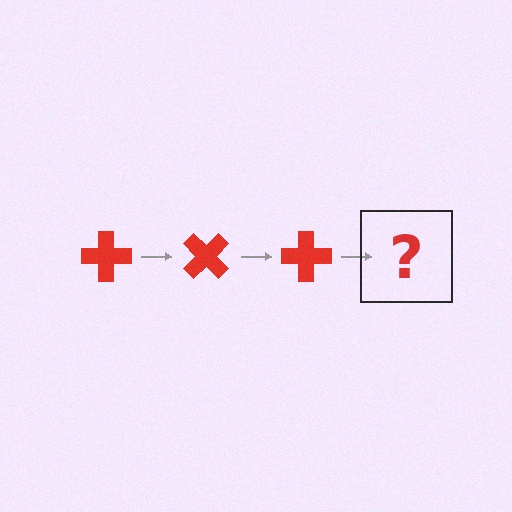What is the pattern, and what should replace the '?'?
The pattern is that the cross rotates 45 degrees each step. The '?' should be a red cross rotated 135 degrees.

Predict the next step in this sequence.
The next step is a red cross rotated 135 degrees.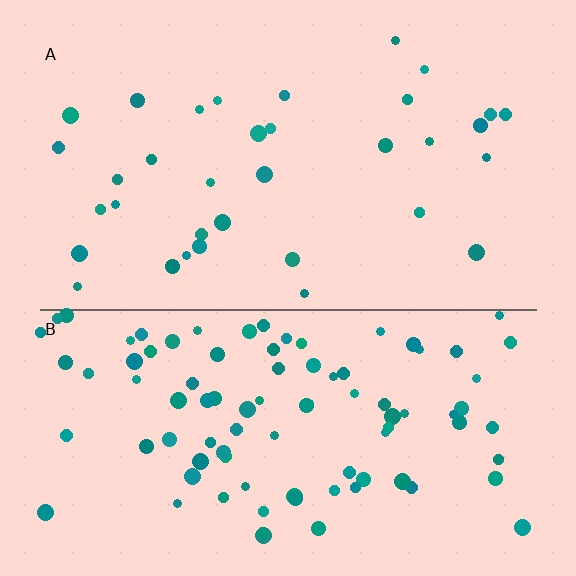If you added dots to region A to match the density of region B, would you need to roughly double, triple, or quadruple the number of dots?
Approximately triple.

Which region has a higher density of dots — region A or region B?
B (the bottom).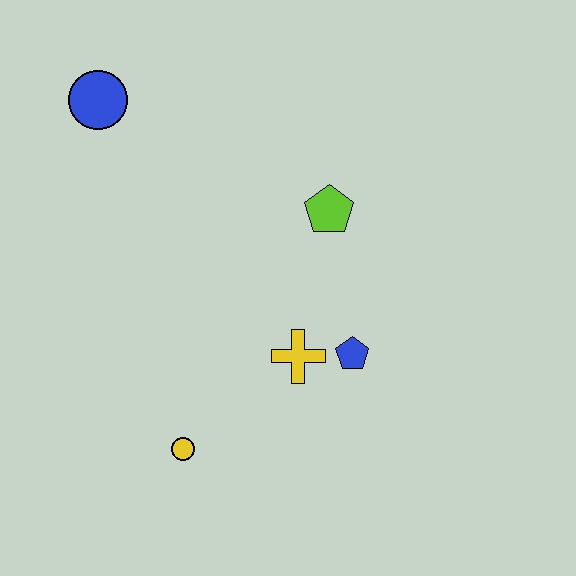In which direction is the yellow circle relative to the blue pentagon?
The yellow circle is to the left of the blue pentagon.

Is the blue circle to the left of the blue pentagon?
Yes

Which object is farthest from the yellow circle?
The blue circle is farthest from the yellow circle.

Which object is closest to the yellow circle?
The yellow cross is closest to the yellow circle.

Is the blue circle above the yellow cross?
Yes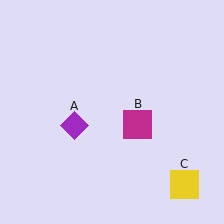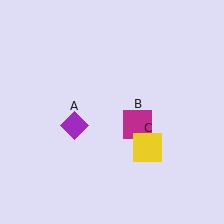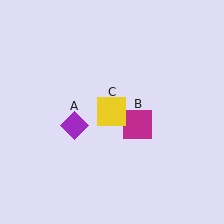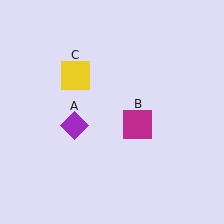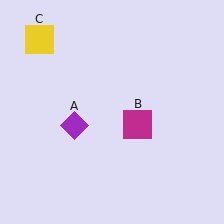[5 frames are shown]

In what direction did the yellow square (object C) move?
The yellow square (object C) moved up and to the left.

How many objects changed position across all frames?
1 object changed position: yellow square (object C).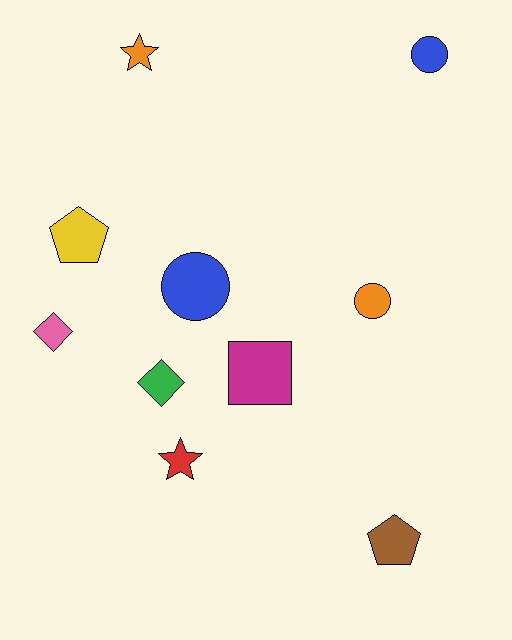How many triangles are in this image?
There are no triangles.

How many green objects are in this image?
There is 1 green object.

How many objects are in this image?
There are 10 objects.